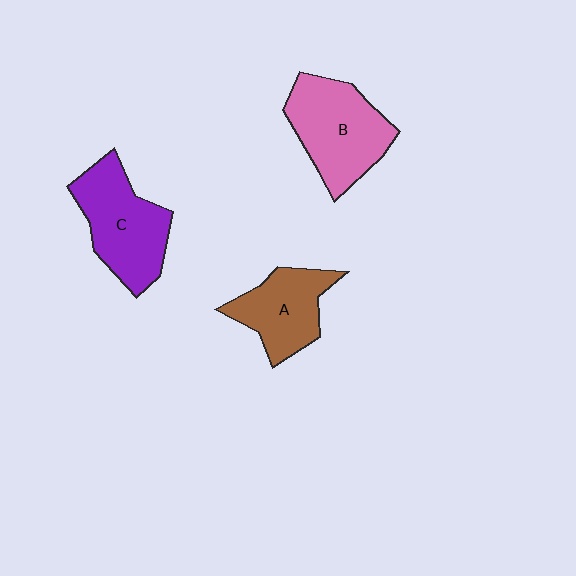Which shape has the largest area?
Shape B (pink).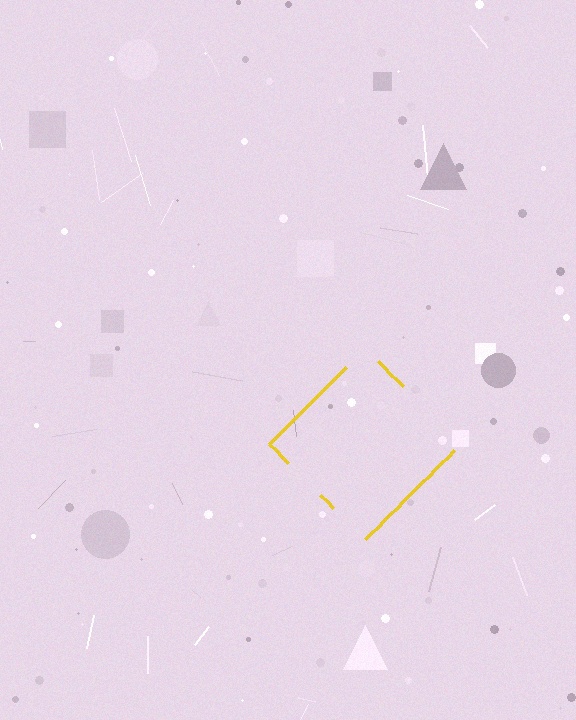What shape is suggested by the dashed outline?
The dashed outline suggests a diamond.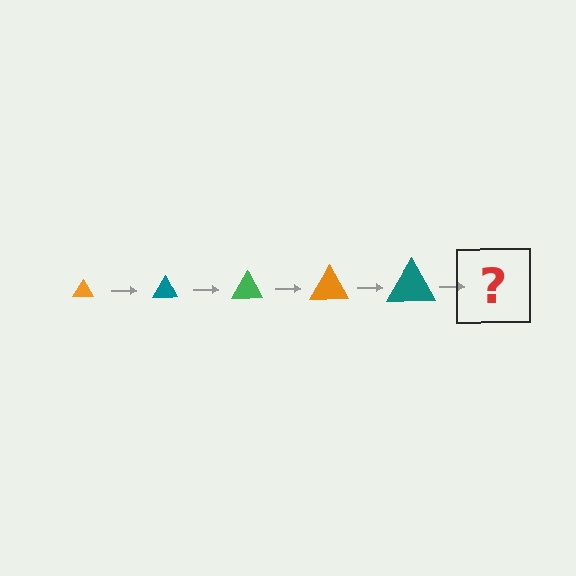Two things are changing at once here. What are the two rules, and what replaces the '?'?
The two rules are that the triangle grows larger each step and the color cycles through orange, teal, and green. The '?' should be a green triangle, larger than the previous one.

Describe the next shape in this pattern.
It should be a green triangle, larger than the previous one.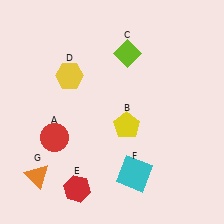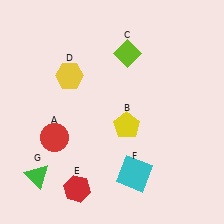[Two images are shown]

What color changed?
The triangle (G) changed from orange in Image 1 to green in Image 2.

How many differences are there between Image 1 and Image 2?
There is 1 difference between the two images.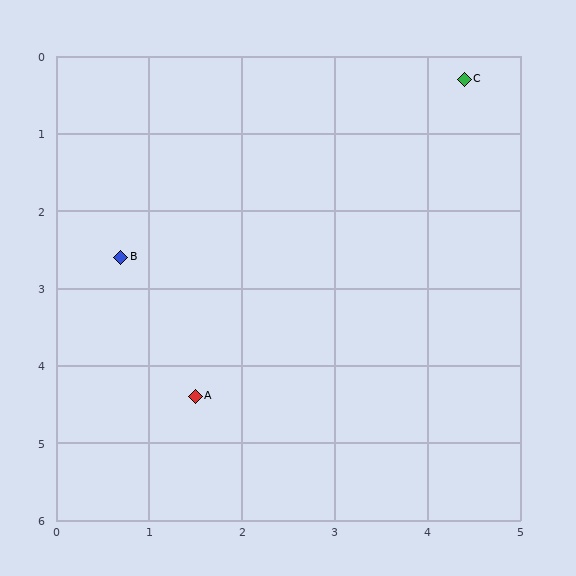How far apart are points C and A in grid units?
Points C and A are about 5.0 grid units apart.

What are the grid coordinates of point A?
Point A is at approximately (1.5, 4.4).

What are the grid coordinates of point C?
Point C is at approximately (4.4, 0.3).